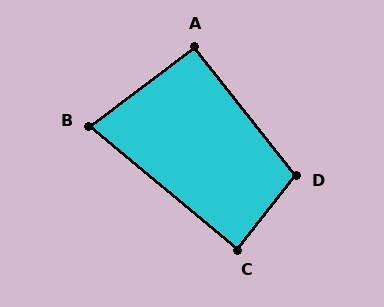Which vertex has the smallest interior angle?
B, at approximately 77 degrees.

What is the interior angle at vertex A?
Approximately 91 degrees (approximately right).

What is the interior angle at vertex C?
Approximately 89 degrees (approximately right).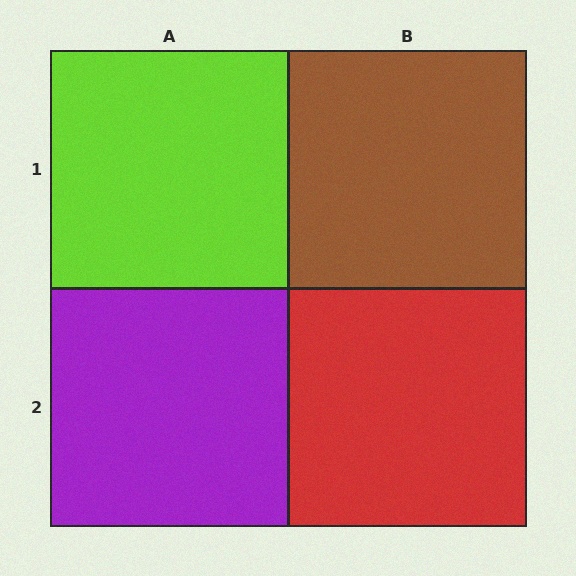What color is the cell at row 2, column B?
Red.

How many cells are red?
1 cell is red.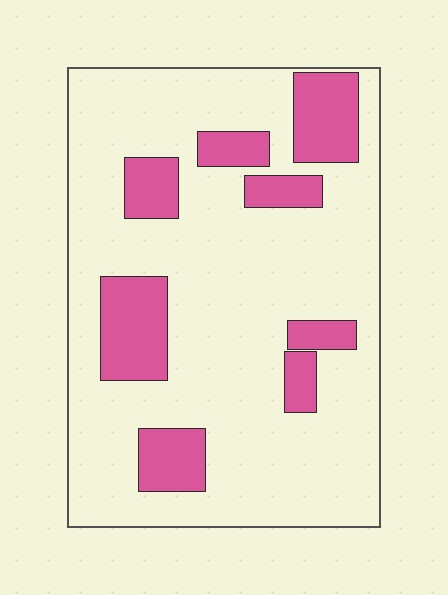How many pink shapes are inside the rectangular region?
8.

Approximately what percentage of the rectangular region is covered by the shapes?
Approximately 20%.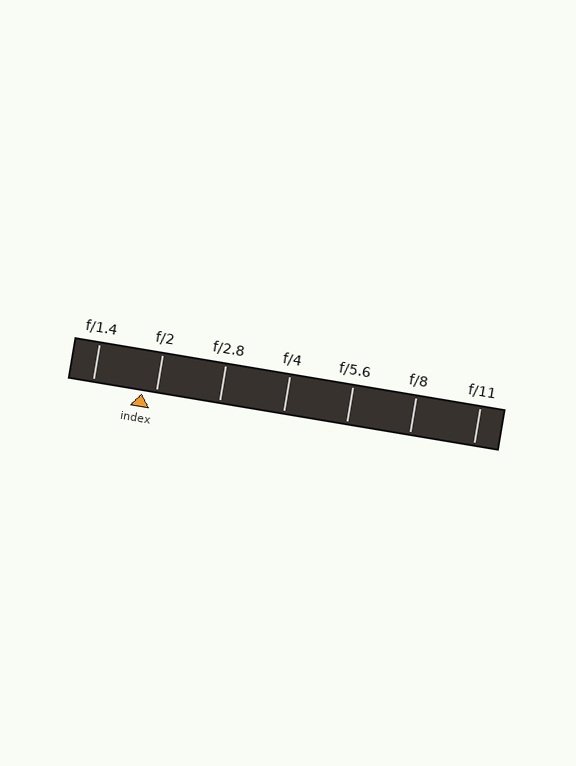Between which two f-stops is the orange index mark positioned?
The index mark is between f/1.4 and f/2.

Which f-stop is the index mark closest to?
The index mark is closest to f/2.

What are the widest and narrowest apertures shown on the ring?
The widest aperture shown is f/1.4 and the narrowest is f/11.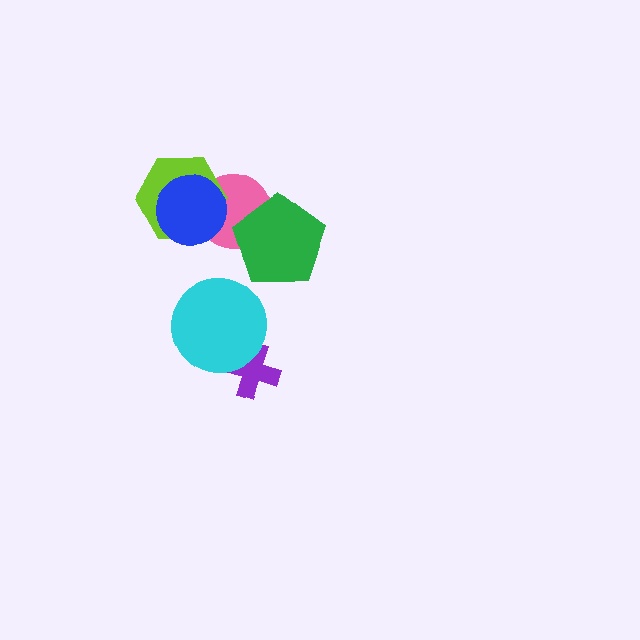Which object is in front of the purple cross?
The cyan circle is in front of the purple cross.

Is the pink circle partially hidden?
Yes, it is partially covered by another shape.